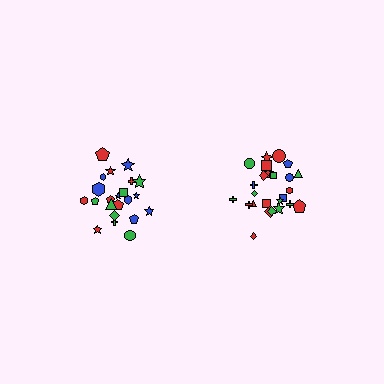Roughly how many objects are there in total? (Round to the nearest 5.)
Roughly 45 objects in total.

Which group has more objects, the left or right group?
The right group.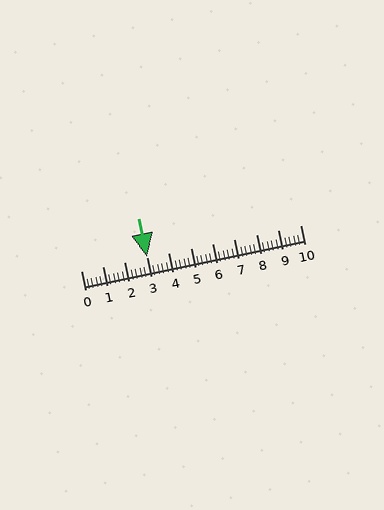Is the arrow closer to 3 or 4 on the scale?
The arrow is closer to 3.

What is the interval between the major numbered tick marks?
The major tick marks are spaced 1 units apart.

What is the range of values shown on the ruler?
The ruler shows values from 0 to 10.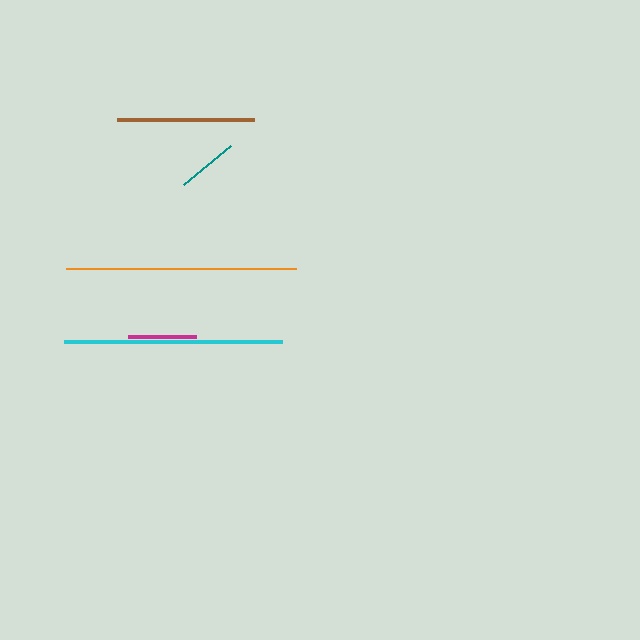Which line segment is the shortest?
The teal line is the shortest at approximately 62 pixels.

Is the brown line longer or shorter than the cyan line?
The cyan line is longer than the brown line.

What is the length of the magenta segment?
The magenta segment is approximately 68 pixels long.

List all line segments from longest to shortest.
From longest to shortest: orange, cyan, brown, magenta, teal.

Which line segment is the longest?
The orange line is the longest at approximately 229 pixels.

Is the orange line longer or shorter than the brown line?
The orange line is longer than the brown line.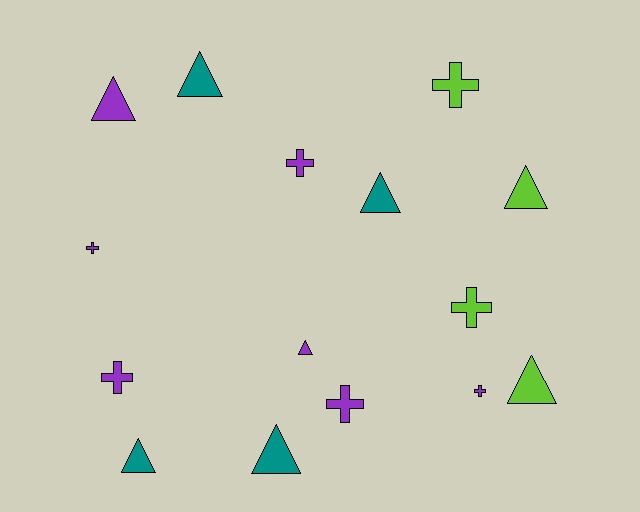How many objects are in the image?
There are 15 objects.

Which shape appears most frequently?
Triangle, with 8 objects.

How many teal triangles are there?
There are 4 teal triangles.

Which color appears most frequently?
Purple, with 7 objects.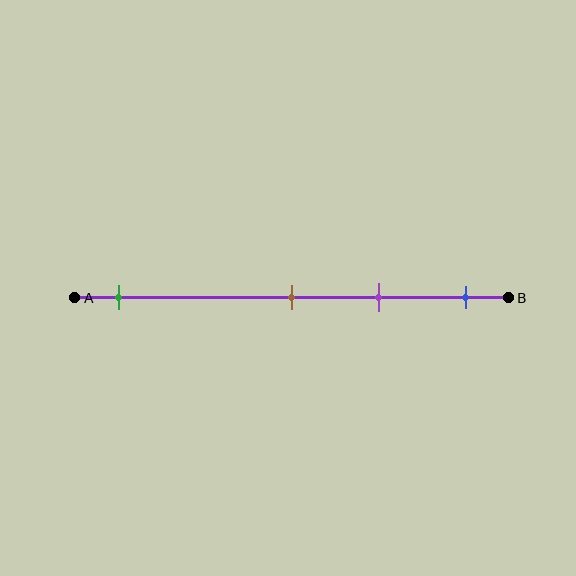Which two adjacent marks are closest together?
The brown and purple marks are the closest adjacent pair.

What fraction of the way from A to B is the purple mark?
The purple mark is approximately 70% (0.7) of the way from A to B.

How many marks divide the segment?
There are 4 marks dividing the segment.